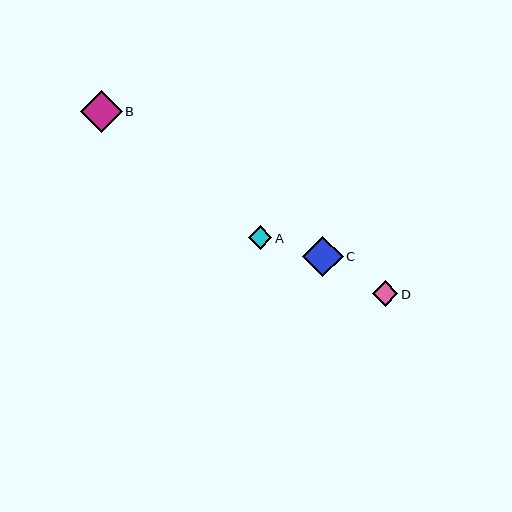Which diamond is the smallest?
Diamond A is the smallest with a size of approximately 23 pixels.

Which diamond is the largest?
Diamond B is the largest with a size of approximately 42 pixels.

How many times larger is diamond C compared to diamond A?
Diamond C is approximately 1.7 times the size of diamond A.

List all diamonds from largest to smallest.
From largest to smallest: B, C, D, A.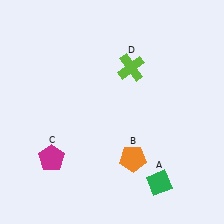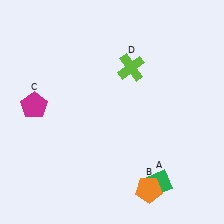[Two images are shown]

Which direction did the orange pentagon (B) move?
The orange pentagon (B) moved down.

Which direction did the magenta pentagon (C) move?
The magenta pentagon (C) moved up.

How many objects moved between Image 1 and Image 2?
2 objects moved between the two images.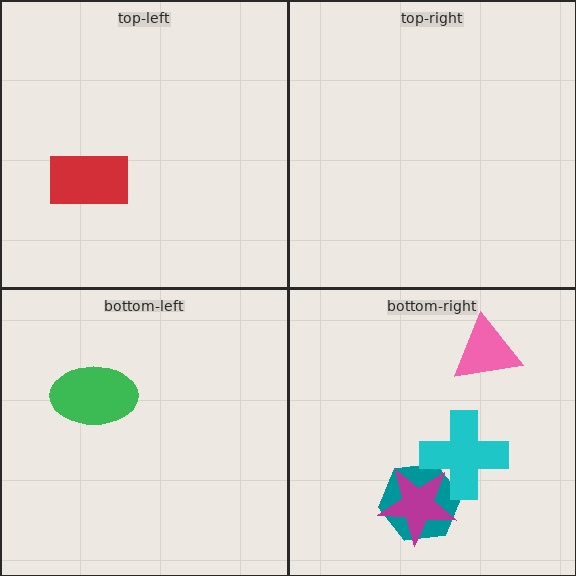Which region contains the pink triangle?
The bottom-right region.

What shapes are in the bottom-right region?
The teal hexagon, the magenta star, the cyan cross, the pink triangle.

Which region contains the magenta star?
The bottom-right region.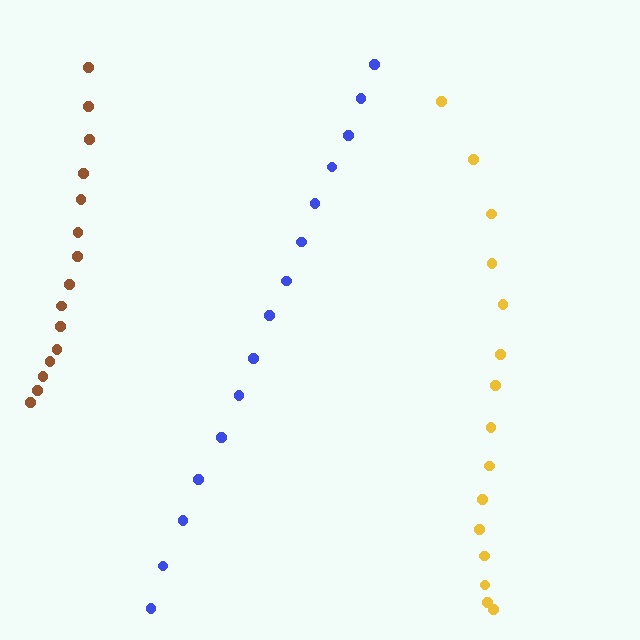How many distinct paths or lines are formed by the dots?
There are 3 distinct paths.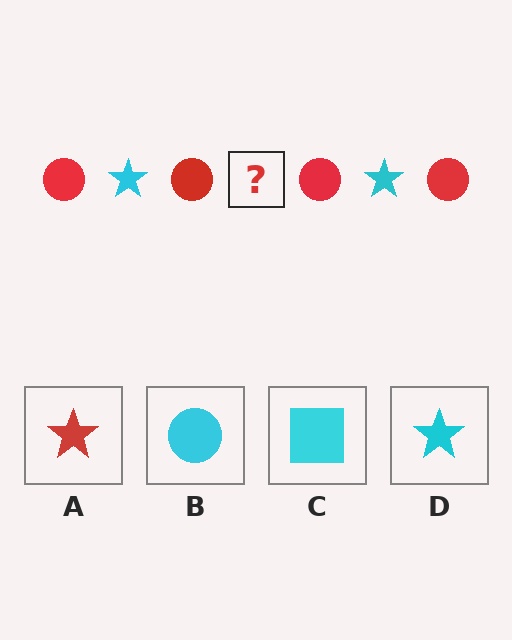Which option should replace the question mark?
Option D.